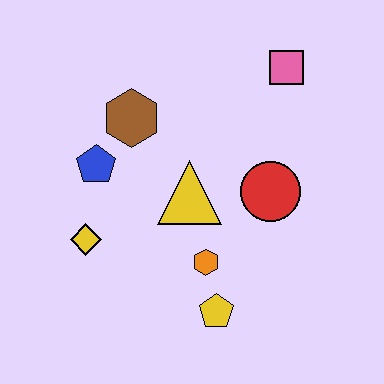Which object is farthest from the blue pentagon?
The pink square is farthest from the blue pentagon.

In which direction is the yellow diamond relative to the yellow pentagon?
The yellow diamond is to the left of the yellow pentagon.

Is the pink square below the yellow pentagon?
No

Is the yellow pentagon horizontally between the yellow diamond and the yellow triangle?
No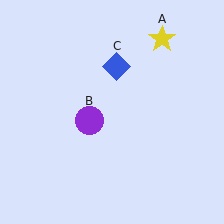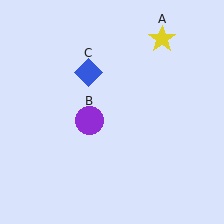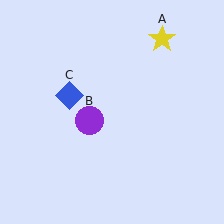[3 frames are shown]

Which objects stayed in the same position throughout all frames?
Yellow star (object A) and purple circle (object B) remained stationary.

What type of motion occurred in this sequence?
The blue diamond (object C) rotated counterclockwise around the center of the scene.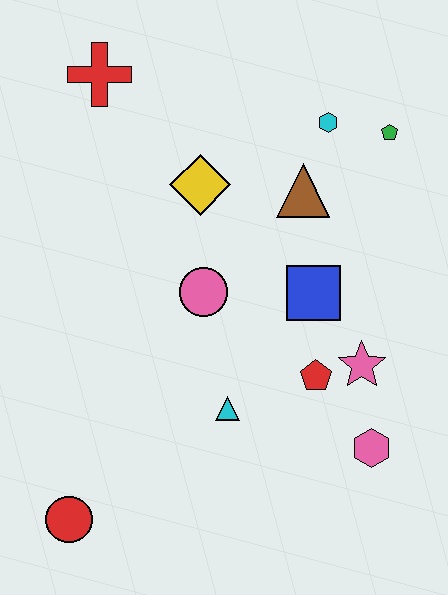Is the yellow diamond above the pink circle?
Yes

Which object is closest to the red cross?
The yellow diamond is closest to the red cross.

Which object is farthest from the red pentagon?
The red cross is farthest from the red pentagon.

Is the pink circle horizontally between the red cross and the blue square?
Yes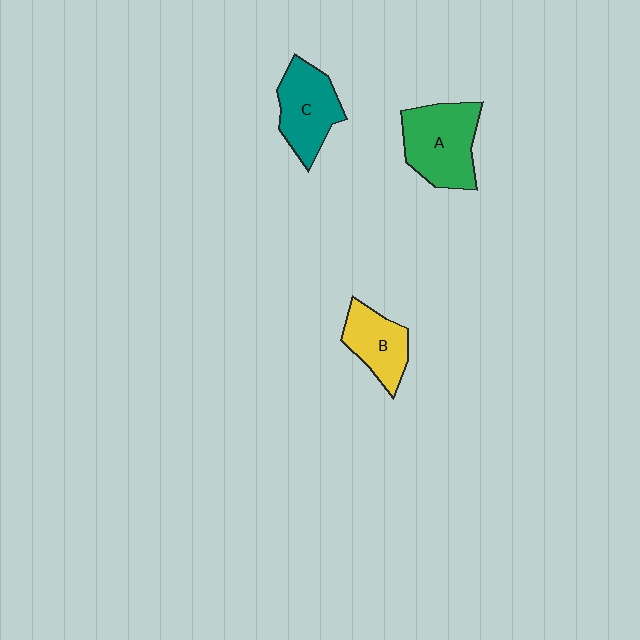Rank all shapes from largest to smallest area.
From largest to smallest: A (green), C (teal), B (yellow).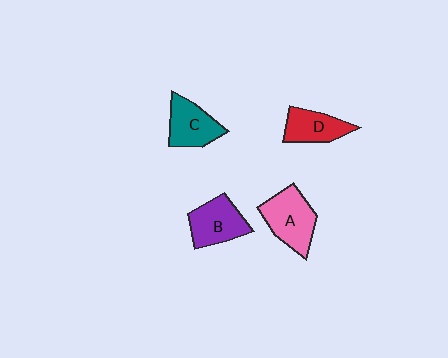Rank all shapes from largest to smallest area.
From largest to smallest: A (pink), B (purple), C (teal), D (red).